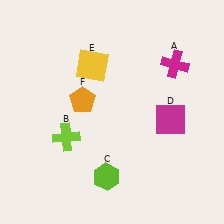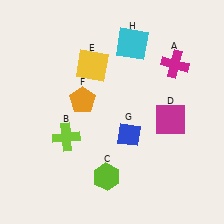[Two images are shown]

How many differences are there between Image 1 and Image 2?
There are 2 differences between the two images.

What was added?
A blue diamond (G), a cyan square (H) were added in Image 2.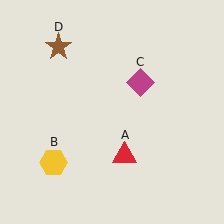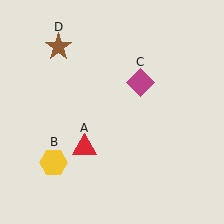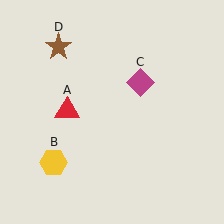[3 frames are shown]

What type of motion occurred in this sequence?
The red triangle (object A) rotated clockwise around the center of the scene.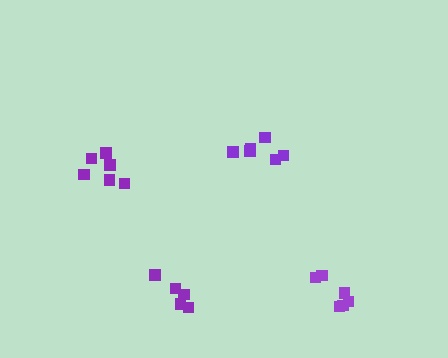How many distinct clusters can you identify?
There are 4 distinct clusters.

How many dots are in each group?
Group 1: 6 dots, Group 2: 6 dots, Group 3: 6 dots, Group 4: 5 dots (23 total).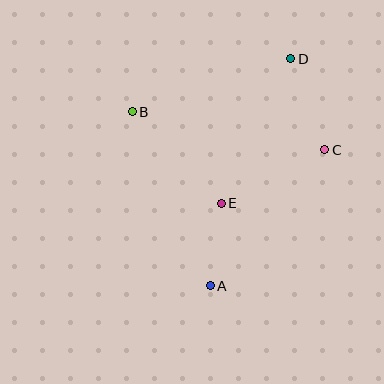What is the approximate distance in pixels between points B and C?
The distance between B and C is approximately 196 pixels.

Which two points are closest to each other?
Points A and E are closest to each other.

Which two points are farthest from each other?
Points A and D are farthest from each other.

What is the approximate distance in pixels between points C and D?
The distance between C and D is approximately 97 pixels.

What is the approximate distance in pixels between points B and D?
The distance between B and D is approximately 167 pixels.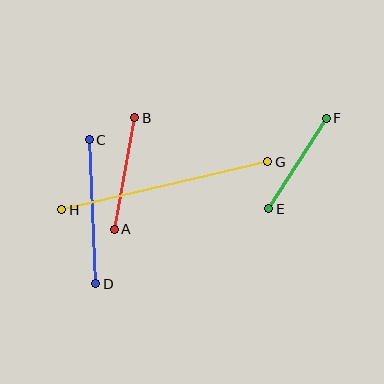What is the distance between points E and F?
The distance is approximately 107 pixels.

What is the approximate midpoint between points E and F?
The midpoint is at approximately (298, 163) pixels.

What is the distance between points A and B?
The distance is approximately 113 pixels.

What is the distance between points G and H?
The distance is approximately 211 pixels.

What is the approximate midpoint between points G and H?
The midpoint is at approximately (165, 186) pixels.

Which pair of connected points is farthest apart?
Points G and H are farthest apart.